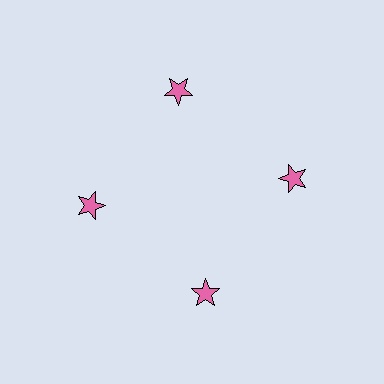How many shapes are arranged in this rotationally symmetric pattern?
There are 4 shapes, arranged in 4 groups of 1.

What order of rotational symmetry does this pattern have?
This pattern has 4-fold rotational symmetry.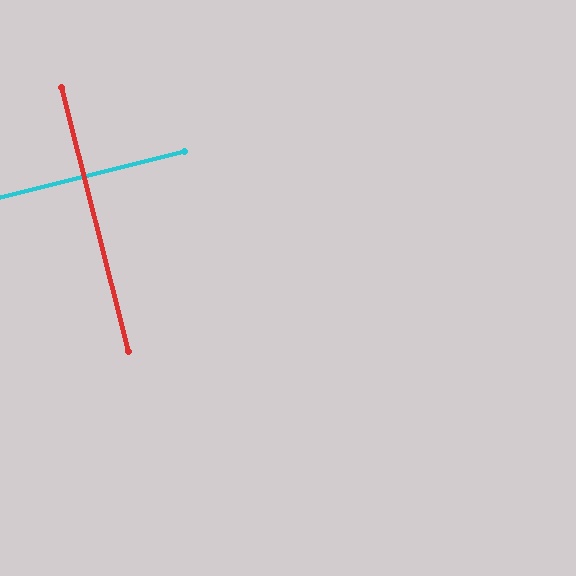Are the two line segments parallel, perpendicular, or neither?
Perpendicular — they meet at approximately 90°.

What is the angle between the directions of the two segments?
Approximately 90 degrees.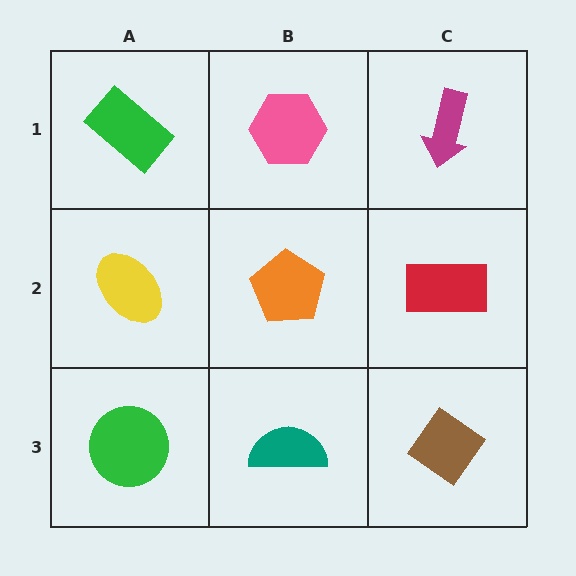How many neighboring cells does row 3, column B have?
3.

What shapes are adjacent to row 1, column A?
A yellow ellipse (row 2, column A), a pink hexagon (row 1, column B).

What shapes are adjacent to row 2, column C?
A magenta arrow (row 1, column C), a brown diamond (row 3, column C), an orange pentagon (row 2, column B).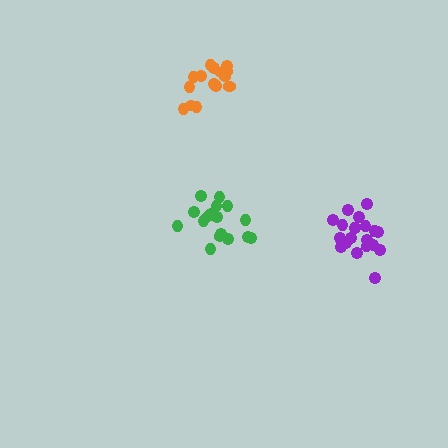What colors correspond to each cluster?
The clusters are colored: orange, purple, green.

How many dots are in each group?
Group 1: 16 dots, Group 2: 20 dots, Group 3: 17 dots (53 total).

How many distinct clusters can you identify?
There are 3 distinct clusters.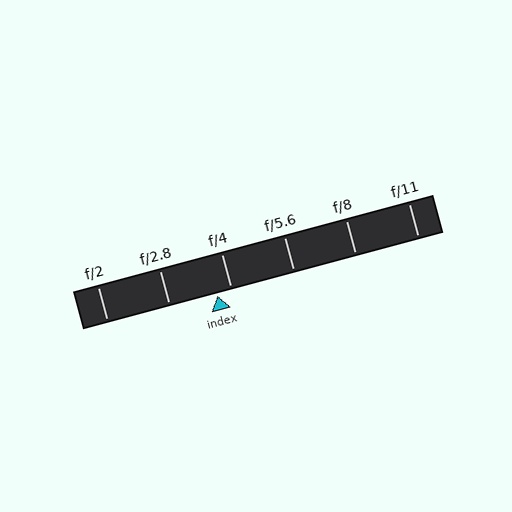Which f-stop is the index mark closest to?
The index mark is closest to f/4.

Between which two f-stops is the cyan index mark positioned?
The index mark is between f/2.8 and f/4.